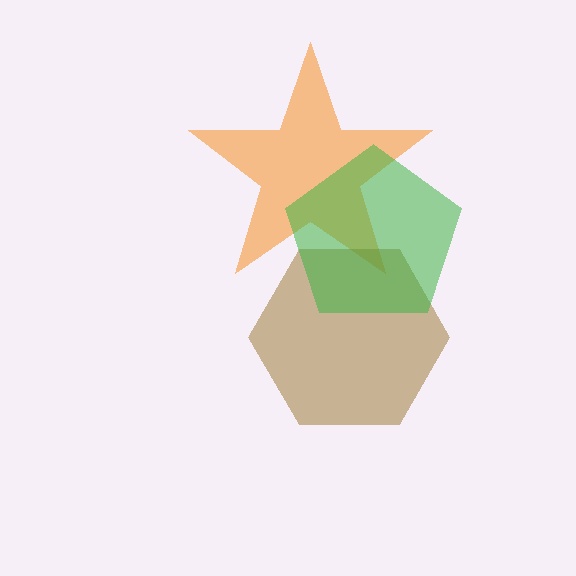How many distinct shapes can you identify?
There are 3 distinct shapes: an orange star, a brown hexagon, a green pentagon.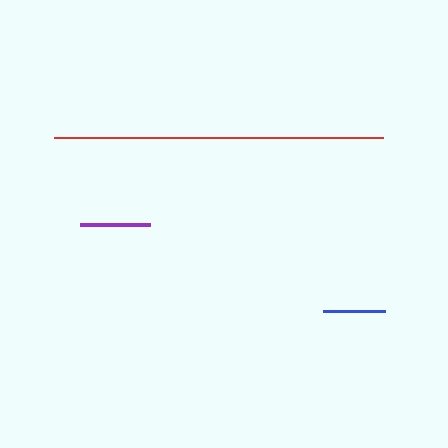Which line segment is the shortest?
The blue line is the shortest at approximately 63 pixels.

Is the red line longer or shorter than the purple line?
The red line is longer than the purple line.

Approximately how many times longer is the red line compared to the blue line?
The red line is approximately 5.2 times the length of the blue line.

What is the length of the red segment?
The red segment is approximately 329 pixels long.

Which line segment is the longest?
The red line is the longest at approximately 329 pixels.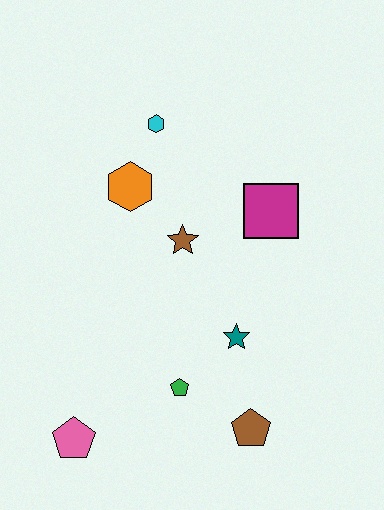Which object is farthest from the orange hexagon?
The brown pentagon is farthest from the orange hexagon.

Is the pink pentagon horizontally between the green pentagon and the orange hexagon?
No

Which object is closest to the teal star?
The green pentagon is closest to the teal star.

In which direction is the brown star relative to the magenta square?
The brown star is to the left of the magenta square.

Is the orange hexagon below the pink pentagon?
No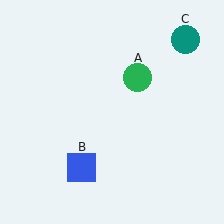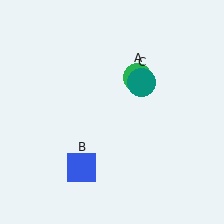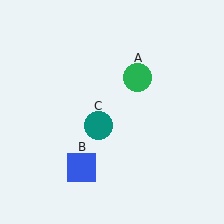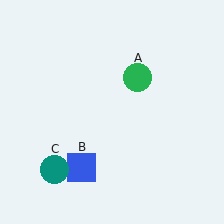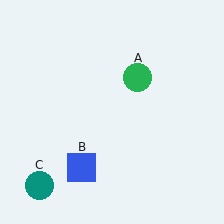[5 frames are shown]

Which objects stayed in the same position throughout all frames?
Green circle (object A) and blue square (object B) remained stationary.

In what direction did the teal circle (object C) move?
The teal circle (object C) moved down and to the left.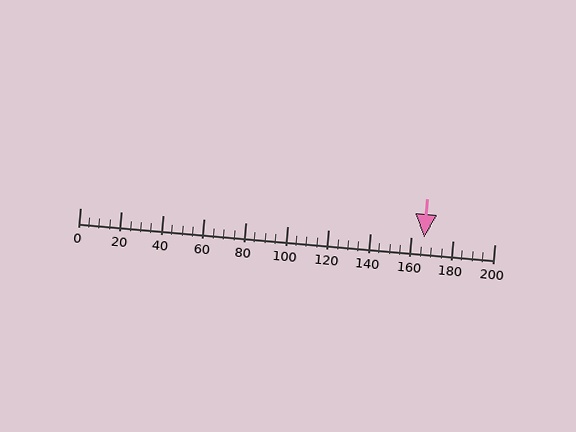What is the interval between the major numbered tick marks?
The major tick marks are spaced 20 units apart.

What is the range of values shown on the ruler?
The ruler shows values from 0 to 200.